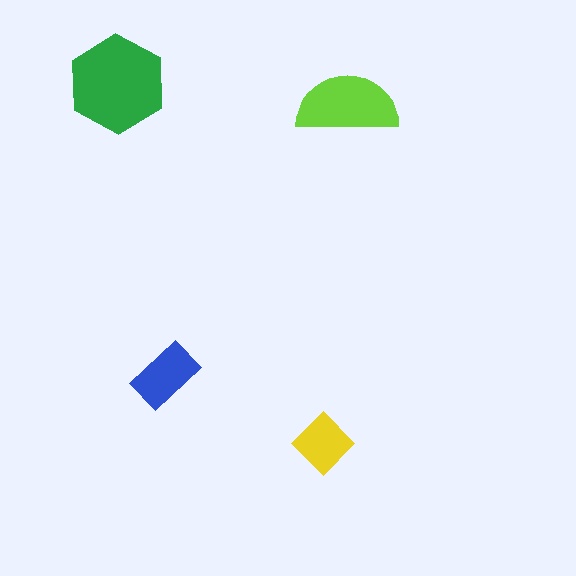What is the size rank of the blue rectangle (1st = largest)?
3rd.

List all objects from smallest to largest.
The yellow diamond, the blue rectangle, the lime semicircle, the green hexagon.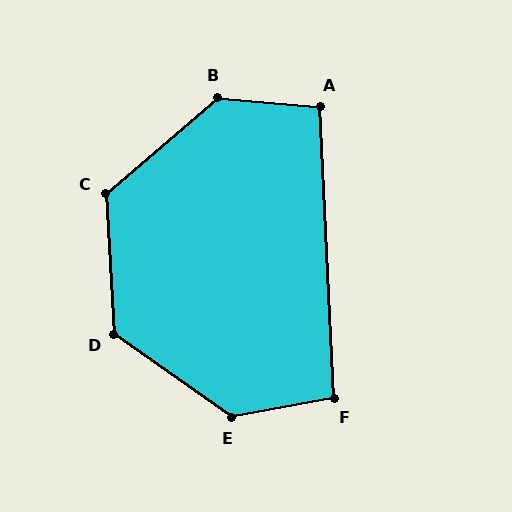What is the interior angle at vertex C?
Approximately 127 degrees (obtuse).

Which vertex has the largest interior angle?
E, at approximately 135 degrees.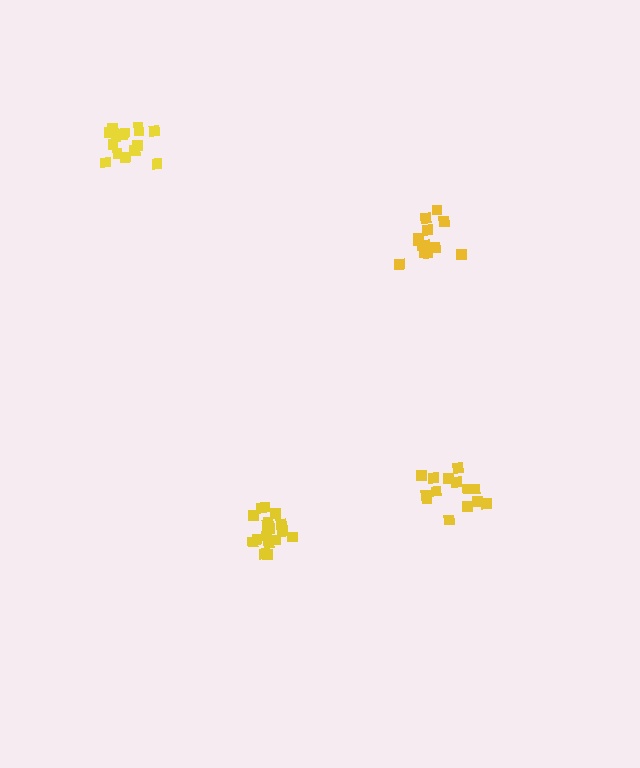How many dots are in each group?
Group 1: 14 dots, Group 2: 15 dots, Group 3: 14 dots, Group 4: 17 dots (60 total).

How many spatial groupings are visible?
There are 4 spatial groupings.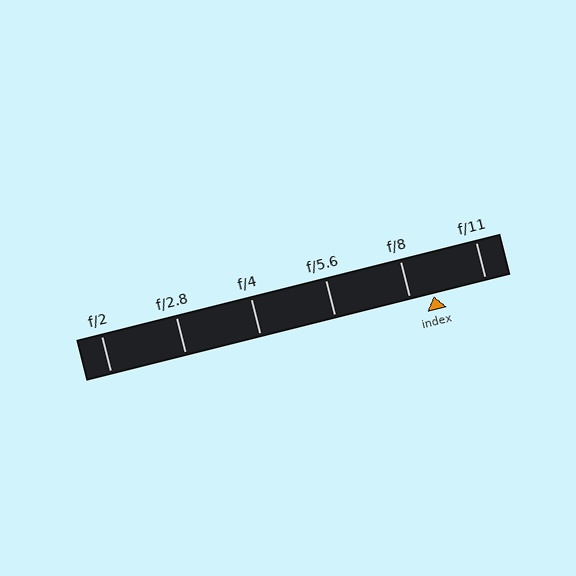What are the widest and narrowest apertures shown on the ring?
The widest aperture shown is f/2 and the narrowest is f/11.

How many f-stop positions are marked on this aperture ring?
There are 6 f-stop positions marked.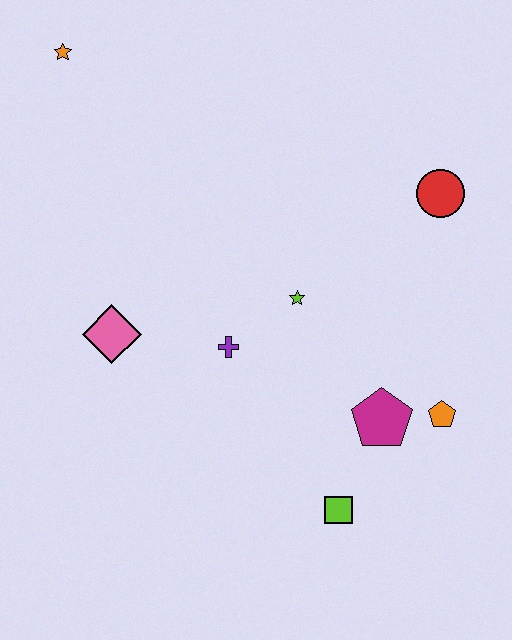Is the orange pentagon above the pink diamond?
No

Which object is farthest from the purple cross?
The orange star is farthest from the purple cross.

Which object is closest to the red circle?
The lime star is closest to the red circle.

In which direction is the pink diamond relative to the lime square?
The pink diamond is to the left of the lime square.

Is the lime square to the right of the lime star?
Yes